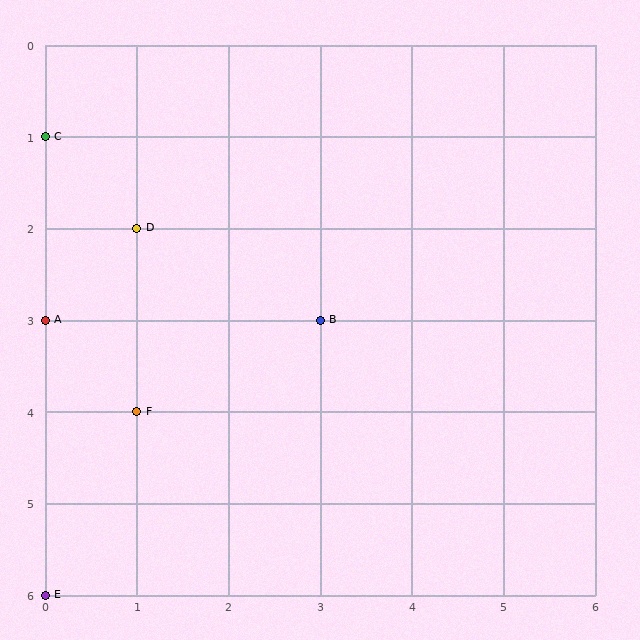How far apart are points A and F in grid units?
Points A and F are 1 column and 1 row apart (about 1.4 grid units diagonally).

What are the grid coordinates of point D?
Point D is at grid coordinates (1, 2).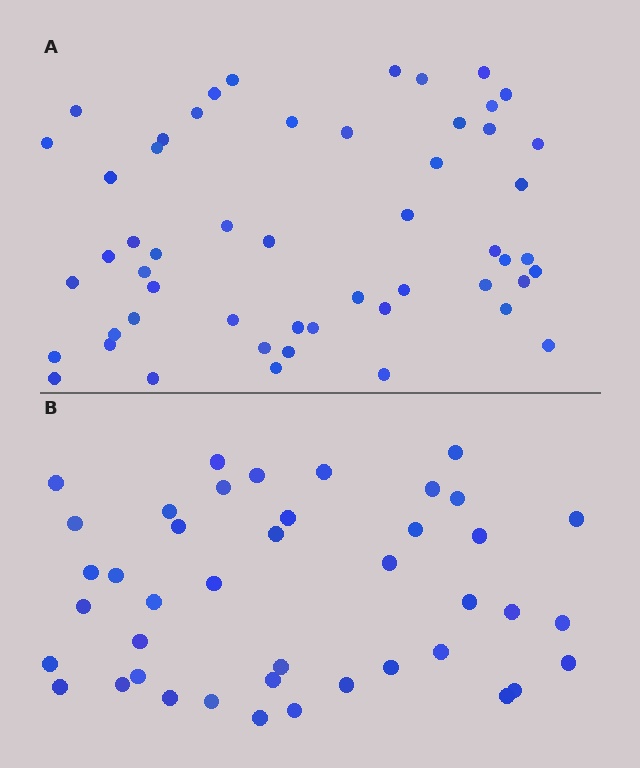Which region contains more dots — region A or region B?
Region A (the top region) has more dots.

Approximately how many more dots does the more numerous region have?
Region A has roughly 12 or so more dots than region B.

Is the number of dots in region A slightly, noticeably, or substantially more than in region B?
Region A has noticeably more, but not dramatically so. The ratio is roughly 1.3 to 1.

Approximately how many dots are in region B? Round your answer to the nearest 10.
About 40 dots. (The exact count is 42, which rounds to 40.)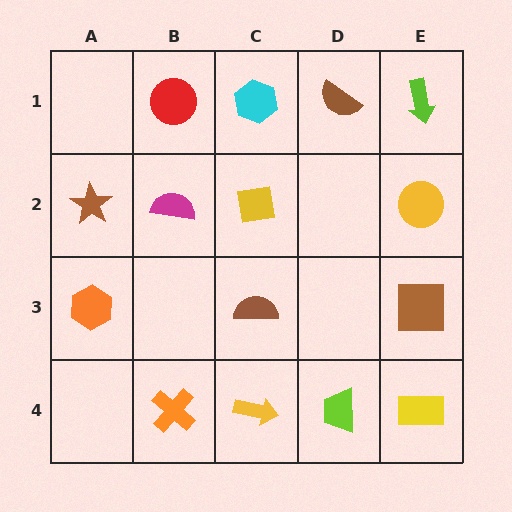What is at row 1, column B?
A red circle.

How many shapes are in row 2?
4 shapes.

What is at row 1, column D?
A brown semicircle.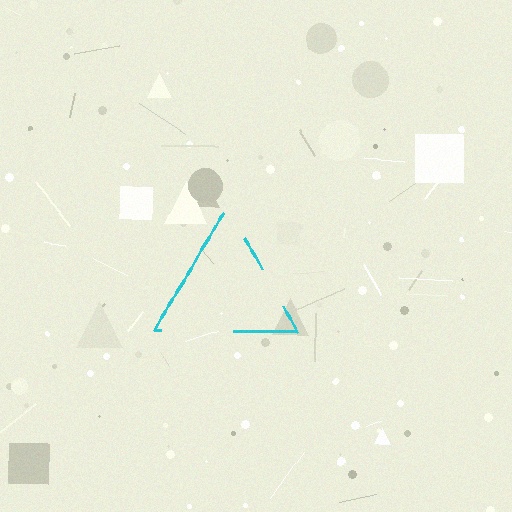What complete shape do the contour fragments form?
The contour fragments form a triangle.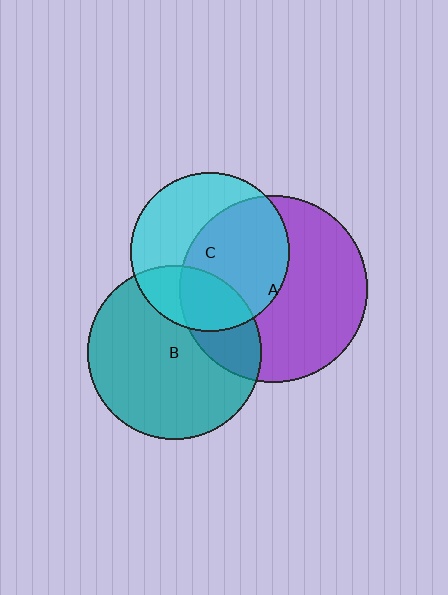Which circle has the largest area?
Circle A (purple).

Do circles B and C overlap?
Yes.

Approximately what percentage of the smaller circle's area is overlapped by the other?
Approximately 25%.